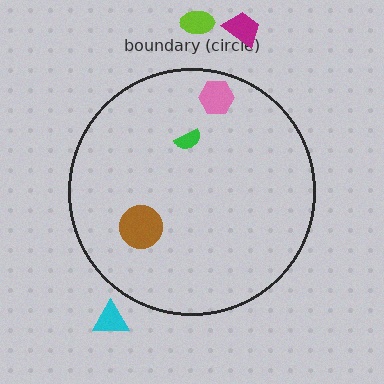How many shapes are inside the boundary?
3 inside, 3 outside.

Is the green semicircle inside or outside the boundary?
Inside.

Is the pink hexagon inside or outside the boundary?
Inside.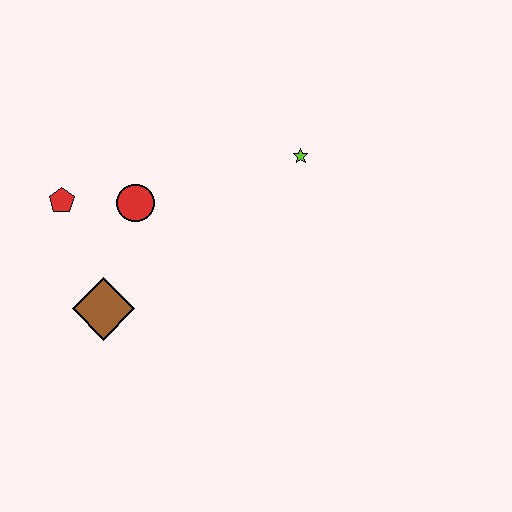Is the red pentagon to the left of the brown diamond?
Yes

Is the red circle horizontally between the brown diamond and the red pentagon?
No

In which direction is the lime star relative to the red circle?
The lime star is to the right of the red circle.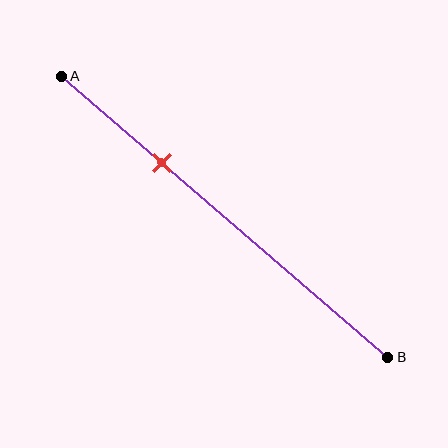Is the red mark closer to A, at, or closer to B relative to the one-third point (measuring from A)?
The red mark is approximately at the one-third point of segment AB.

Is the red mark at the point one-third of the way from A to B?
Yes, the mark is approximately at the one-third point.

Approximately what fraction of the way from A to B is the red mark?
The red mark is approximately 30% of the way from A to B.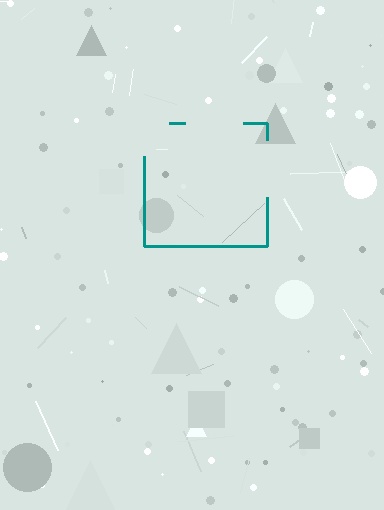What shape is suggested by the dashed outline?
The dashed outline suggests a square.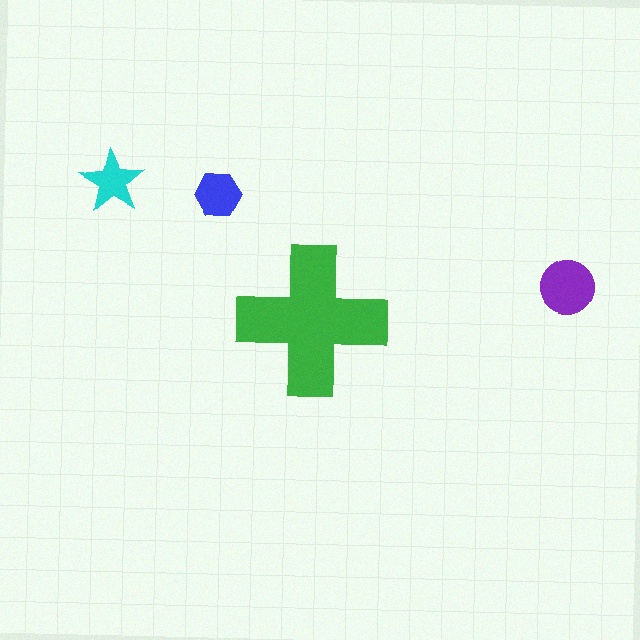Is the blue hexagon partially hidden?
No, the blue hexagon is fully visible.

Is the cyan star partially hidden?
No, the cyan star is fully visible.